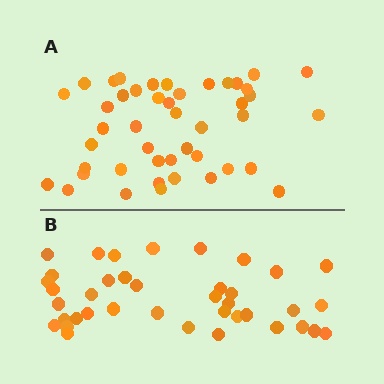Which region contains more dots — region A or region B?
Region A (the top region) has more dots.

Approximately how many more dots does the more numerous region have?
Region A has about 6 more dots than region B.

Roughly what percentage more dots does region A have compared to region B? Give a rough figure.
About 15% more.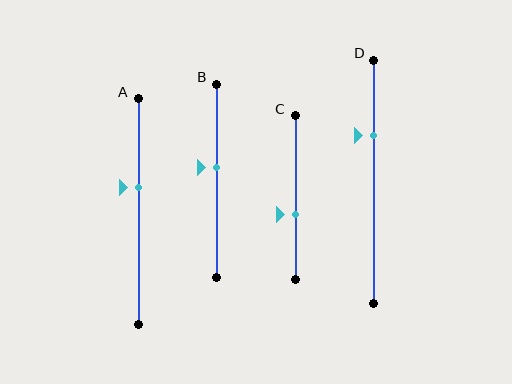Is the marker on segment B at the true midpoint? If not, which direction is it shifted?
No, the marker on segment B is shifted upward by about 7% of the segment length.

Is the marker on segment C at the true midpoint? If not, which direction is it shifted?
No, the marker on segment C is shifted downward by about 10% of the segment length.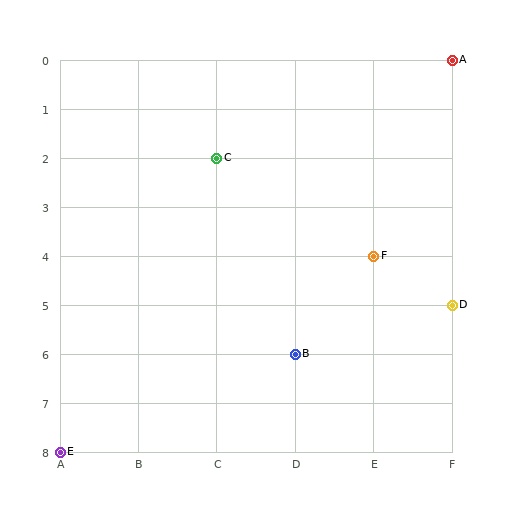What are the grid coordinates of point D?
Point D is at grid coordinates (F, 5).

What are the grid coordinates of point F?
Point F is at grid coordinates (E, 4).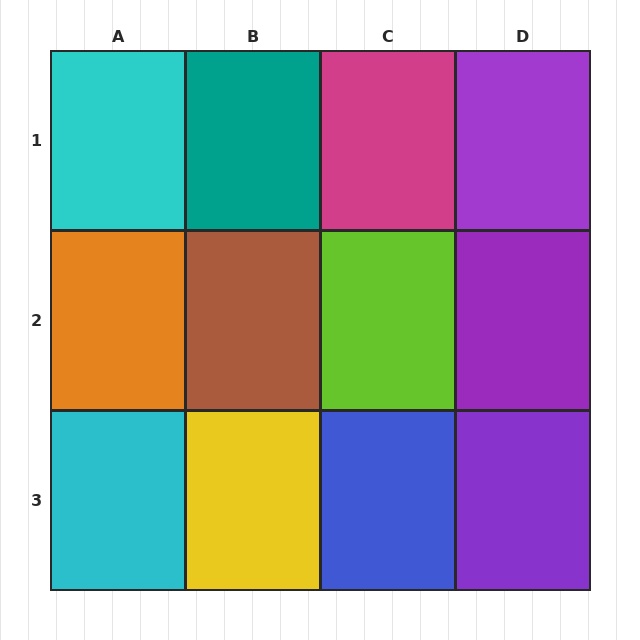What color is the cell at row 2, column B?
Brown.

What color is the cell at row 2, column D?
Purple.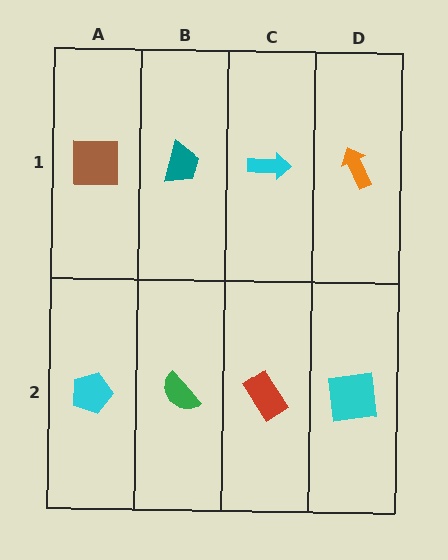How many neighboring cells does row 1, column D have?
2.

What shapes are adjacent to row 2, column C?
A cyan arrow (row 1, column C), a green semicircle (row 2, column B), a cyan square (row 2, column D).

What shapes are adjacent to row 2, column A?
A brown square (row 1, column A), a green semicircle (row 2, column B).